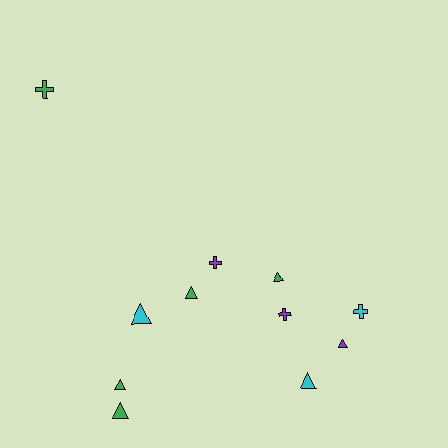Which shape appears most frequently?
Triangle, with 7 objects.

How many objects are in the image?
There are 11 objects.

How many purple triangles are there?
There is 1 purple triangle.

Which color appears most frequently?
Green, with 5 objects.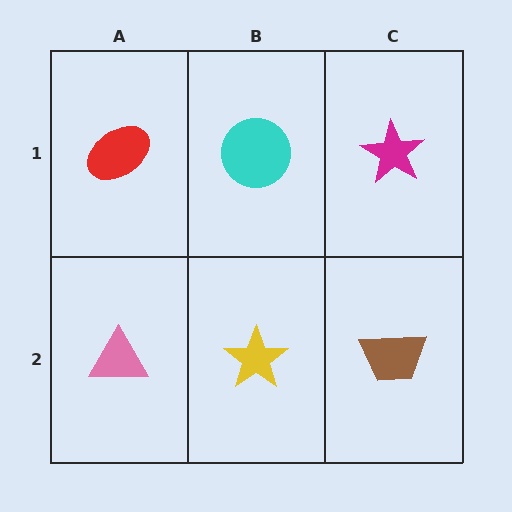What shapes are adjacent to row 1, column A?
A pink triangle (row 2, column A), a cyan circle (row 1, column B).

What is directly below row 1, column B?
A yellow star.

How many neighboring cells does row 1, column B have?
3.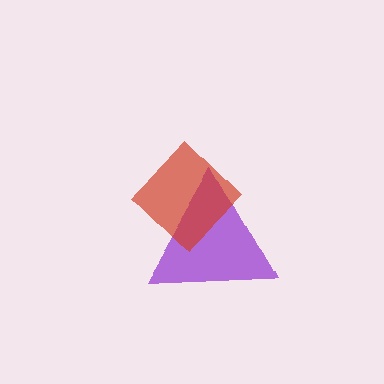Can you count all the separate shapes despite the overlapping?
Yes, there are 2 separate shapes.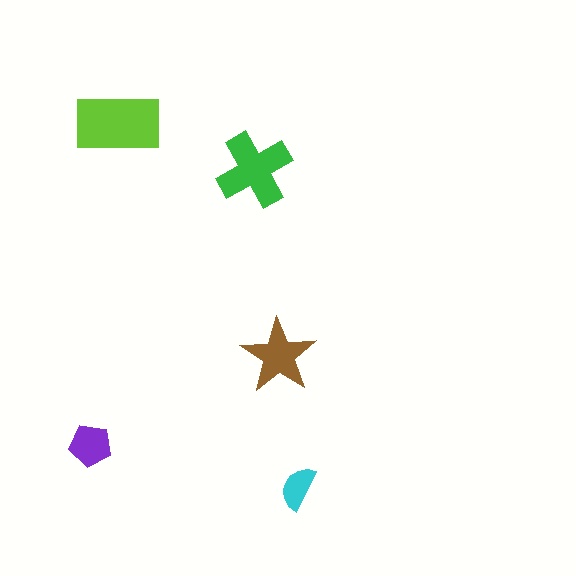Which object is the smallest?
The cyan semicircle.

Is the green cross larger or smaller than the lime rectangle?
Smaller.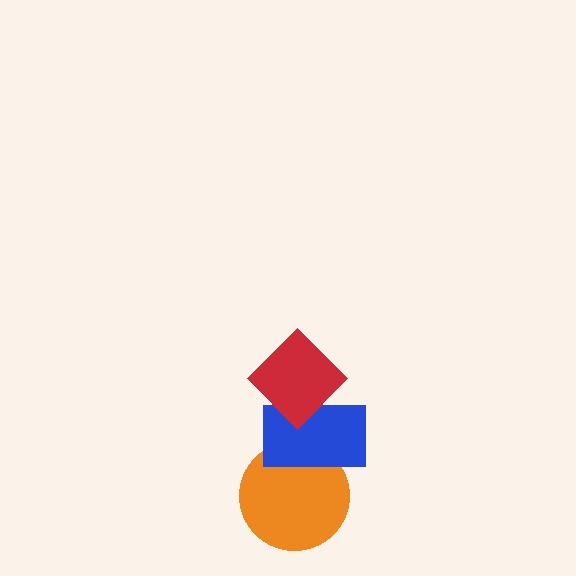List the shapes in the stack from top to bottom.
From top to bottom: the red diamond, the blue rectangle, the orange circle.